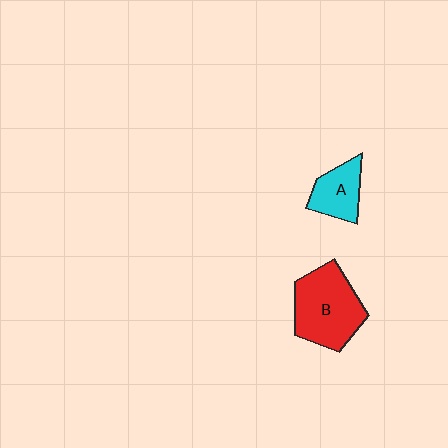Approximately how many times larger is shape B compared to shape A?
Approximately 1.9 times.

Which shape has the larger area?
Shape B (red).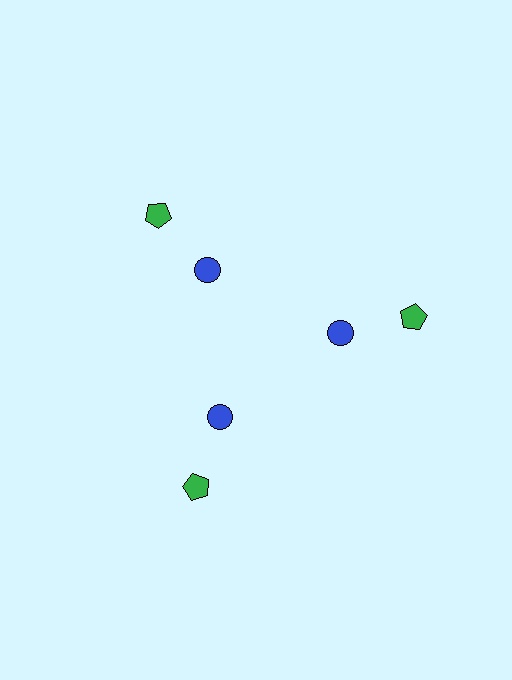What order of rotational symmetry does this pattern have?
This pattern has 3-fold rotational symmetry.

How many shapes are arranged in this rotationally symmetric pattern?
There are 6 shapes, arranged in 3 groups of 2.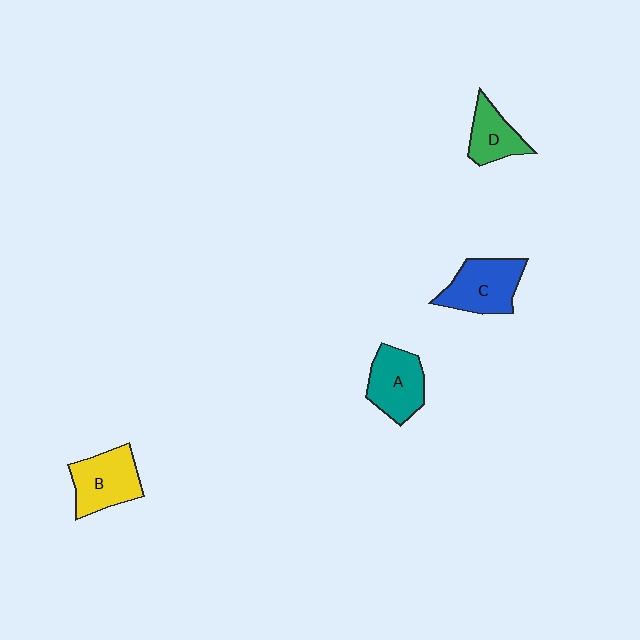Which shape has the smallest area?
Shape D (green).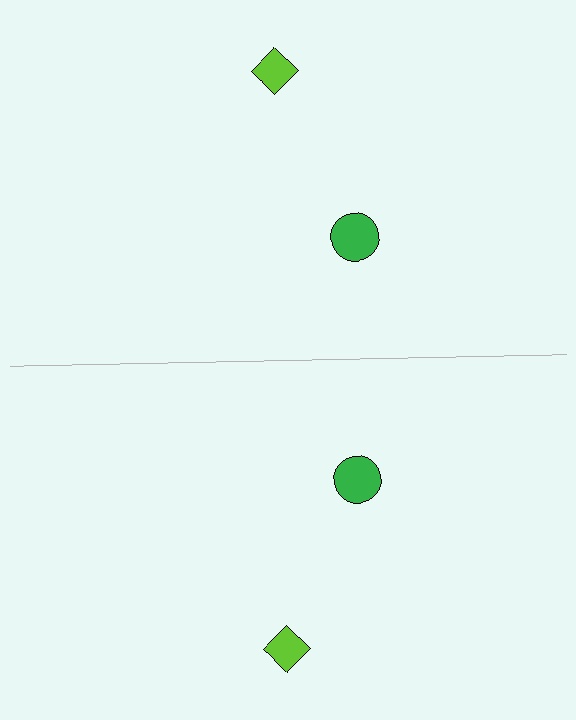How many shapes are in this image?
There are 4 shapes in this image.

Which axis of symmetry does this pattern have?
The pattern has a horizontal axis of symmetry running through the center of the image.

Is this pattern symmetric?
Yes, this pattern has bilateral (reflection) symmetry.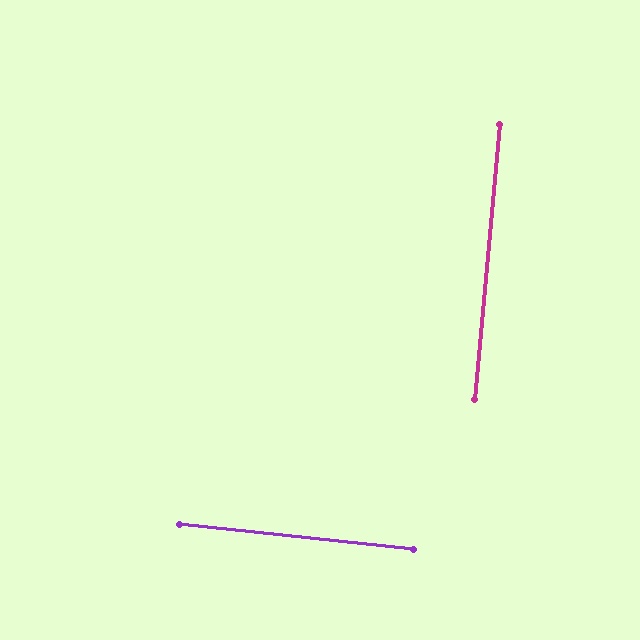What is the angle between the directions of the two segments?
Approximately 89 degrees.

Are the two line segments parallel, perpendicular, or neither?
Perpendicular — they meet at approximately 89°.